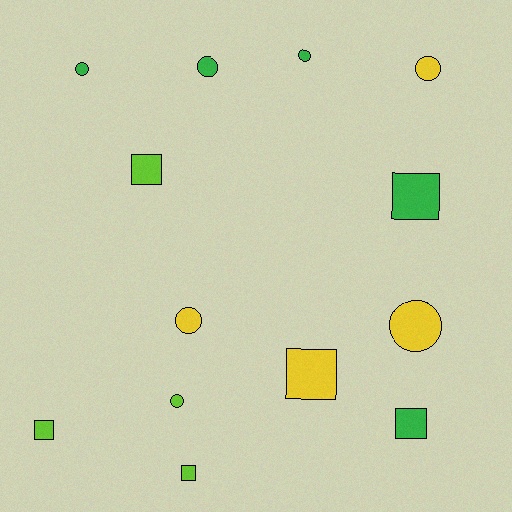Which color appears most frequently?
Green, with 5 objects.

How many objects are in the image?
There are 13 objects.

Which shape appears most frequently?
Circle, with 7 objects.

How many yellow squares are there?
There is 1 yellow square.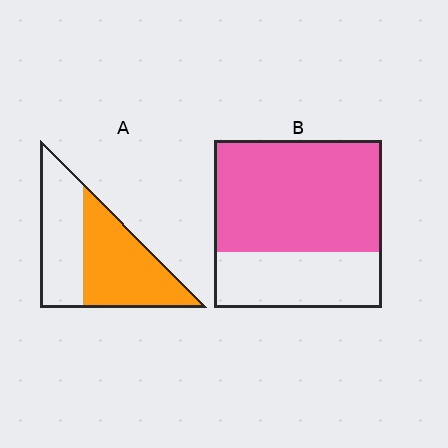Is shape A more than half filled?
Yes.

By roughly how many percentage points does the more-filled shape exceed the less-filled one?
By roughly 10 percentage points (B over A).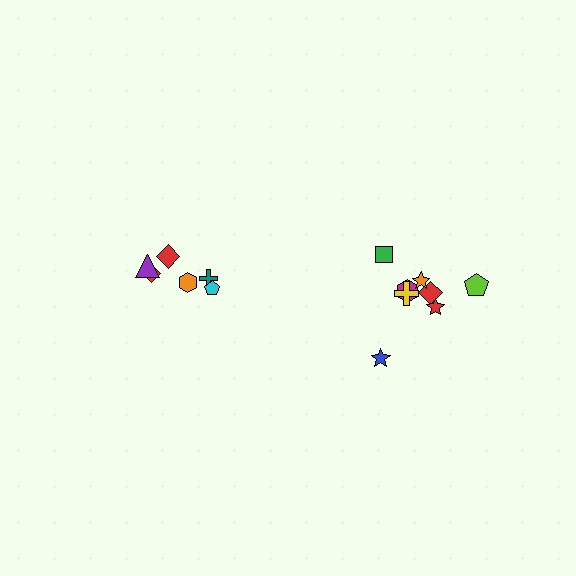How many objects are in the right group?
There are 8 objects.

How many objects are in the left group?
There are 6 objects.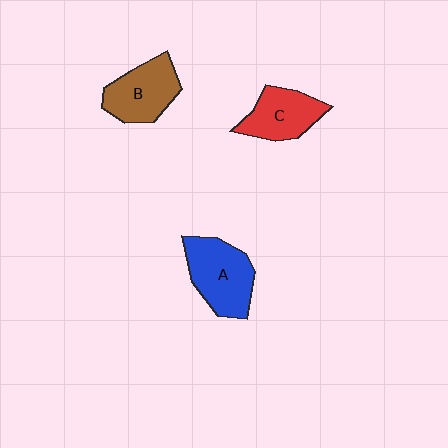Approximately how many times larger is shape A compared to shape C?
Approximately 1.3 times.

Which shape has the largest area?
Shape A (blue).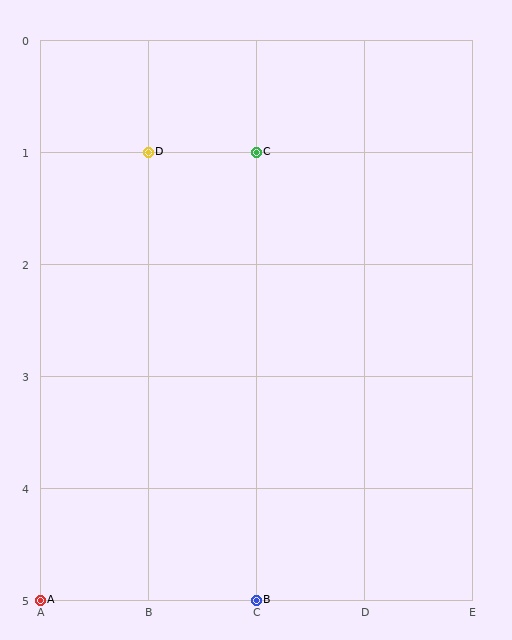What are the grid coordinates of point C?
Point C is at grid coordinates (C, 1).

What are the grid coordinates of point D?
Point D is at grid coordinates (B, 1).